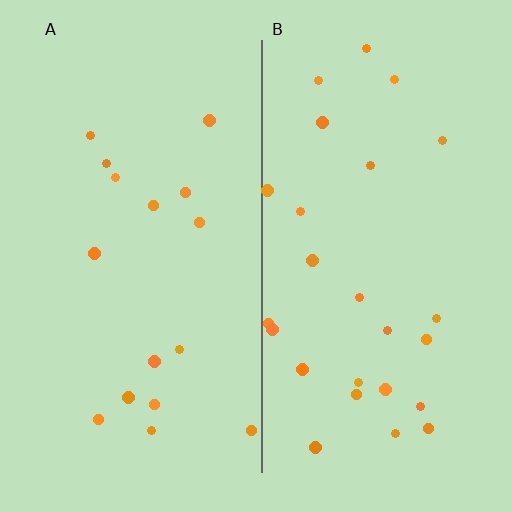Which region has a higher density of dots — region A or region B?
B (the right).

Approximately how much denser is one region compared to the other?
Approximately 1.6× — region B over region A.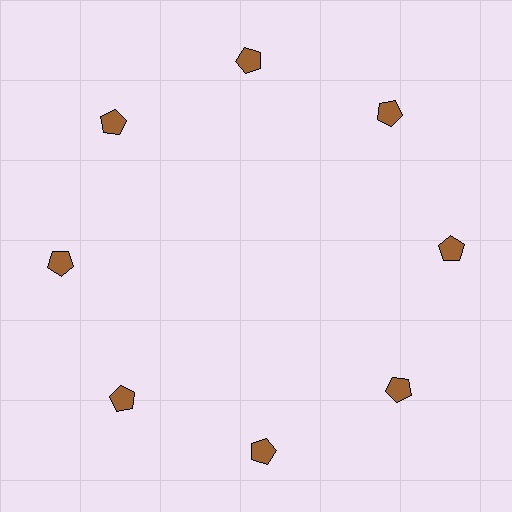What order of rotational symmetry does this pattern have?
This pattern has 8-fold rotational symmetry.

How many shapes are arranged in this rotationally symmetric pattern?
There are 8 shapes, arranged in 8 groups of 1.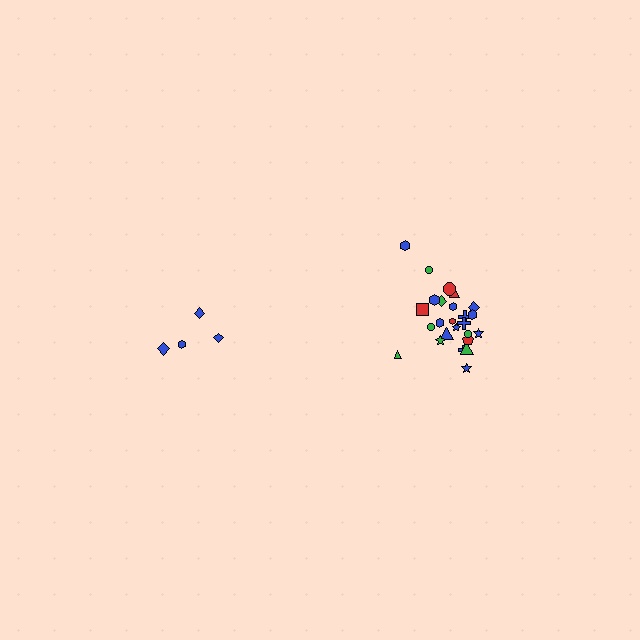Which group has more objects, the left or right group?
The right group.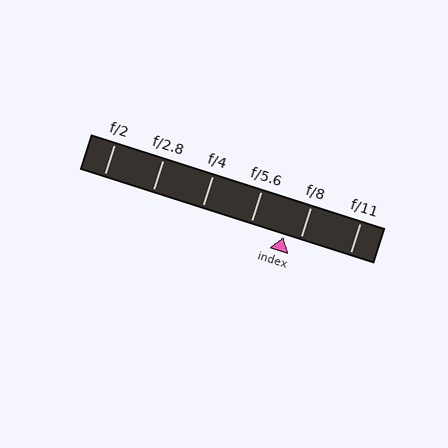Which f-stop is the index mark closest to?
The index mark is closest to f/8.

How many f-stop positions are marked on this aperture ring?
There are 6 f-stop positions marked.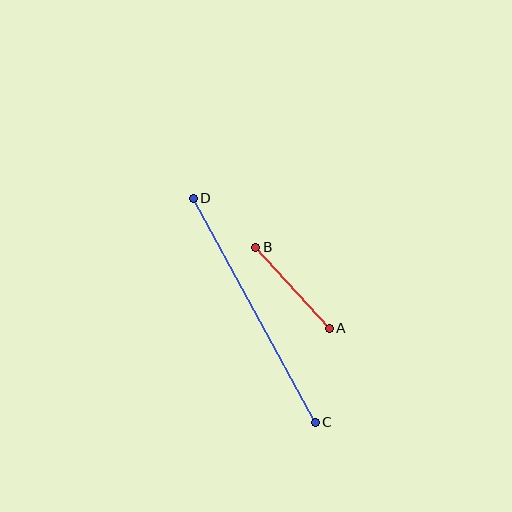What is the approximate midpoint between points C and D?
The midpoint is at approximately (254, 310) pixels.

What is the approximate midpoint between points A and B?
The midpoint is at approximately (293, 288) pixels.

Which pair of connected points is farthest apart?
Points C and D are farthest apart.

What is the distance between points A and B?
The distance is approximately 110 pixels.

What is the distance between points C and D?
The distance is approximately 255 pixels.